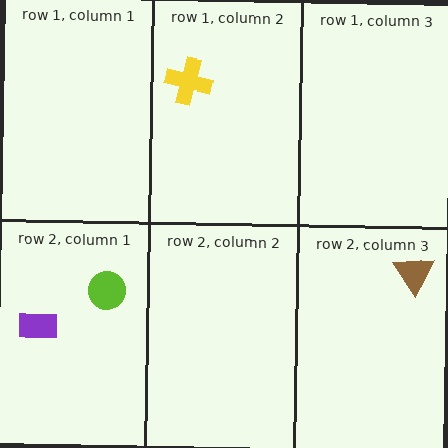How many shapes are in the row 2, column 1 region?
2.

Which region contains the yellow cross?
The row 1, column 2 region.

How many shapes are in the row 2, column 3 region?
1.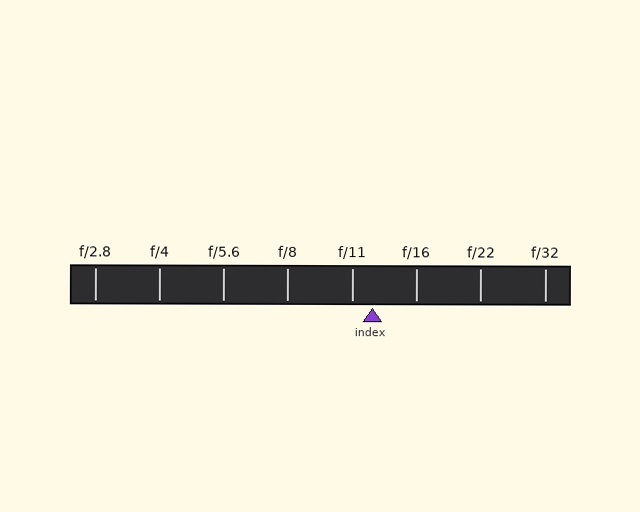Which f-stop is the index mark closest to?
The index mark is closest to f/11.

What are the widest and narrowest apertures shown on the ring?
The widest aperture shown is f/2.8 and the narrowest is f/32.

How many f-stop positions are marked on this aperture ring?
There are 8 f-stop positions marked.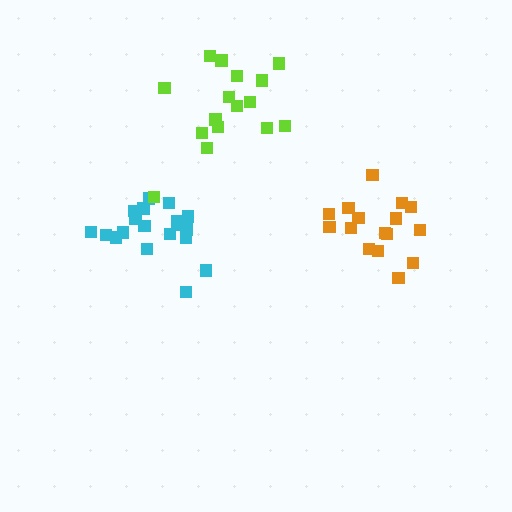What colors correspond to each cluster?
The clusters are colored: cyan, lime, orange.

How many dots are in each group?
Group 1: 19 dots, Group 2: 16 dots, Group 3: 16 dots (51 total).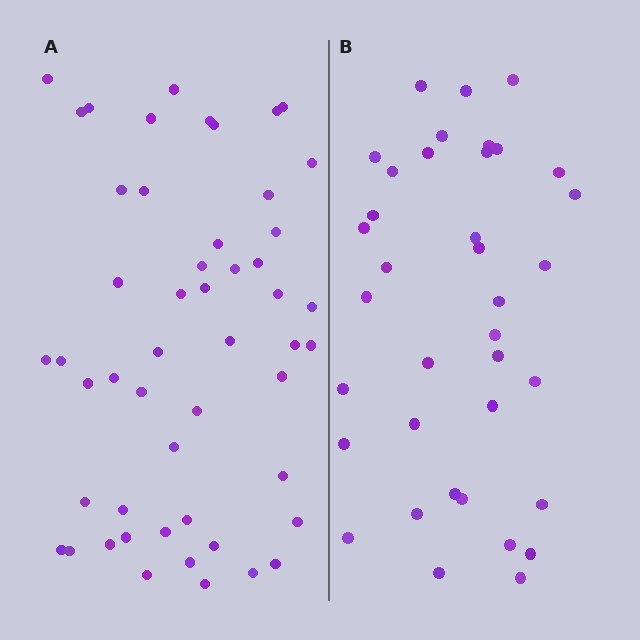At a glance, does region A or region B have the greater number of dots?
Region A (the left region) has more dots.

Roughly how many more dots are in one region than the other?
Region A has approximately 15 more dots than region B.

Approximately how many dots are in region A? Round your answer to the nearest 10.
About 50 dots. (The exact count is 51, which rounds to 50.)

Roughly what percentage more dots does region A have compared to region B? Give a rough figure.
About 40% more.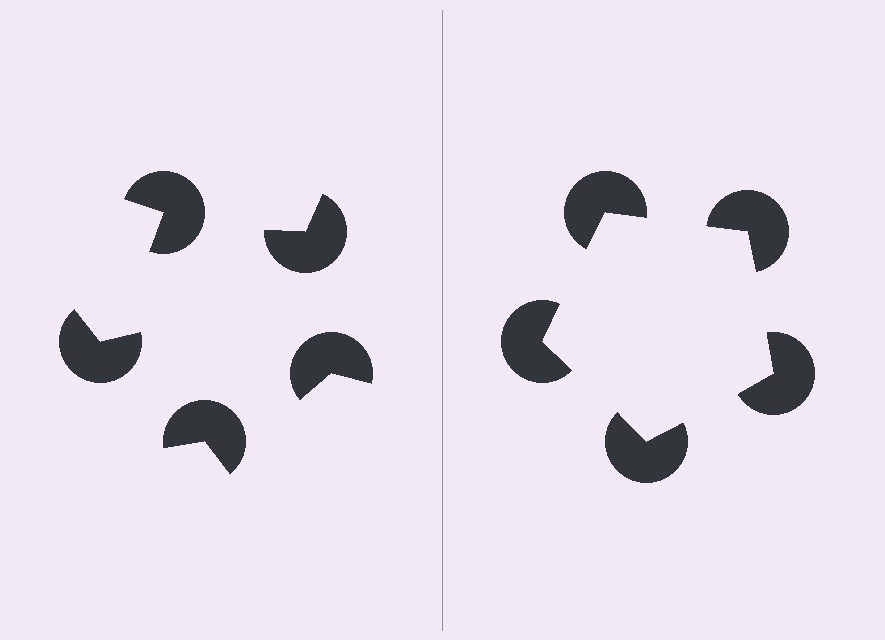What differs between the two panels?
The pac-man discs are positioned identically on both sides; only the wedge orientations differ. On the right they align to a pentagon; on the left they are misaligned.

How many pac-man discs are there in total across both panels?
10 — 5 on each side.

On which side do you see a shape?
An illusory pentagon appears on the right side. On the left side the wedge cuts are rotated, so no coherent shape forms.